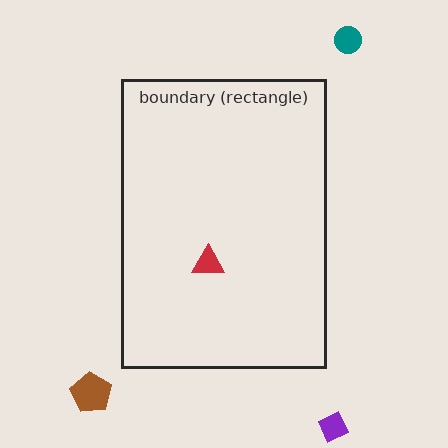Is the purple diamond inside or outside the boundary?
Outside.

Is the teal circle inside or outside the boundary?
Outside.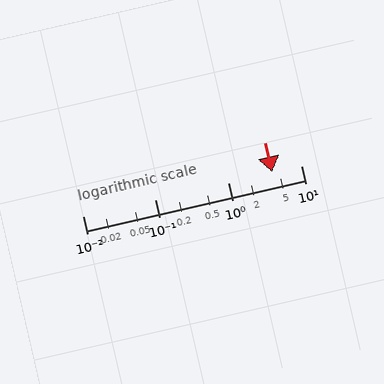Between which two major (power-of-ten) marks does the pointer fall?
The pointer is between 1 and 10.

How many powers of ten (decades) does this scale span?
The scale spans 3 decades, from 0.01 to 10.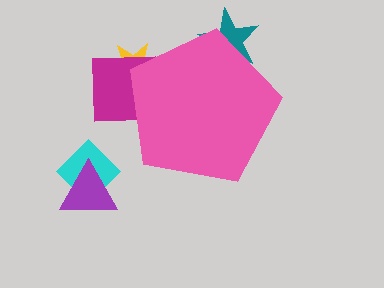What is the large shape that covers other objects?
A pink pentagon.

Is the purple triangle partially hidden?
No, the purple triangle is fully visible.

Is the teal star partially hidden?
Yes, the teal star is partially hidden behind the pink pentagon.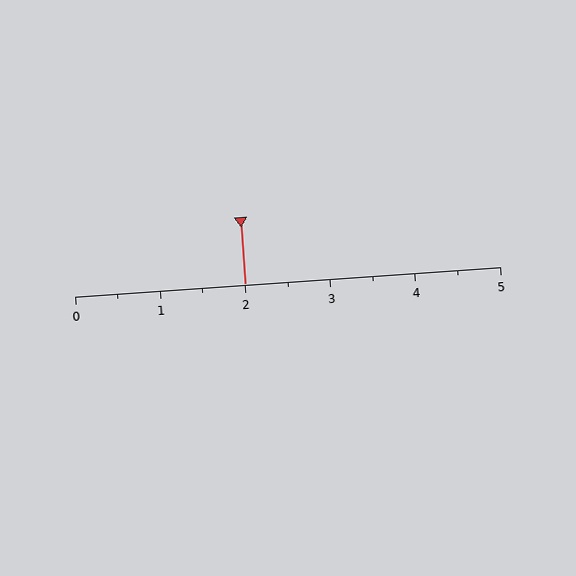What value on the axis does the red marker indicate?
The marker indicates approximately 2.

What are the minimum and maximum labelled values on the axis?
The axis runs from 0 to 5.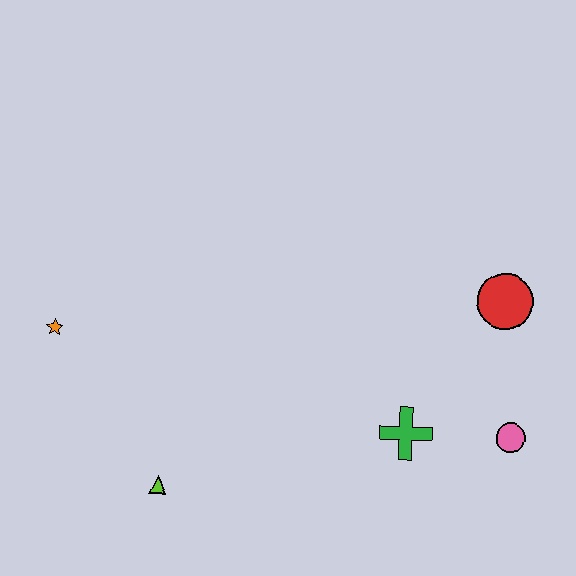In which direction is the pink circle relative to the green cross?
The pink circle is to the right of the green cross.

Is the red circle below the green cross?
No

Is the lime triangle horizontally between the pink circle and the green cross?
No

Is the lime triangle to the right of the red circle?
No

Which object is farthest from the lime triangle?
The red circle is farthest from the lime triangle.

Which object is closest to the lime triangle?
The orange star is closest to the lime triangle.